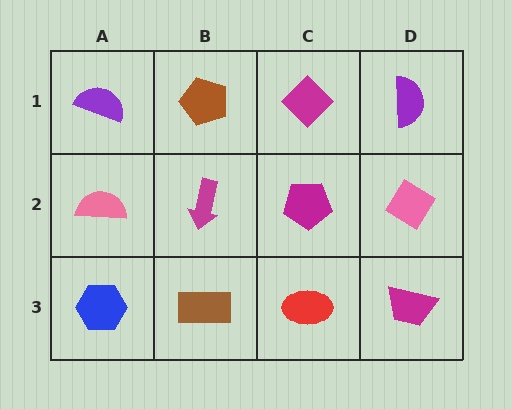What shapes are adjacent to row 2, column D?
A purple semicircle (row 1, column D), a magenta trapezoid (row 3, column D), a magenta pentagon (row 2, column C).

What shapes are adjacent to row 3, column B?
A magenta arrow (row 2, column B), a blue hexagon (row 3, column A), a red ellipse (row 3, column C).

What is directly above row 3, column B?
A magenta arrow.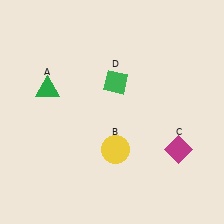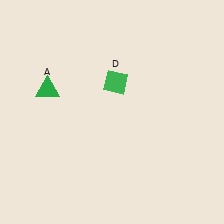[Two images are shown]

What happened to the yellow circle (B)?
The yellow circle (B) was removed in Image 2. It was in the bottom-right area of Image 1.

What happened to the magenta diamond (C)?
The magenta diamond (C) was removed in Image 2. It was in the bottom-right area of Image 1.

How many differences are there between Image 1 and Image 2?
There are 2 differences between the two images.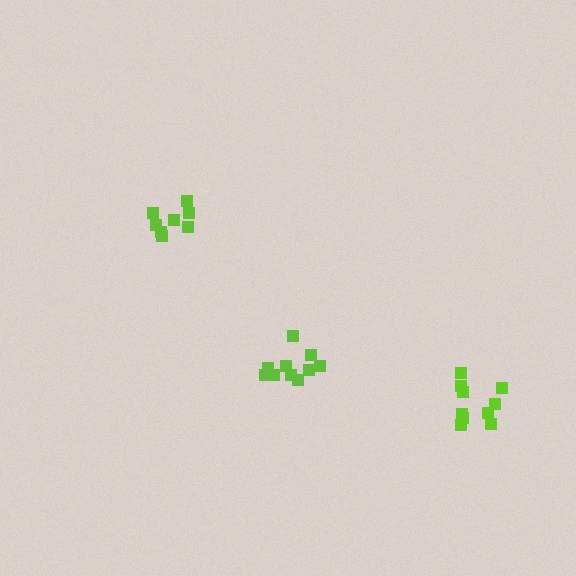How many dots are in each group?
Group 1: 8 dots, Group 2: 10 dots, Group 3: 10 dots (28 total).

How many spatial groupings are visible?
There are 3 spatial groupings.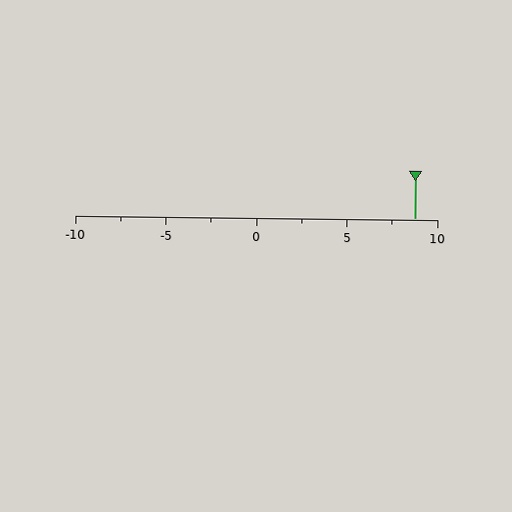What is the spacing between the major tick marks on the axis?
The major ticks are spaced 5 apart.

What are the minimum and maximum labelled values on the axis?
The axis runs from -10 to 10.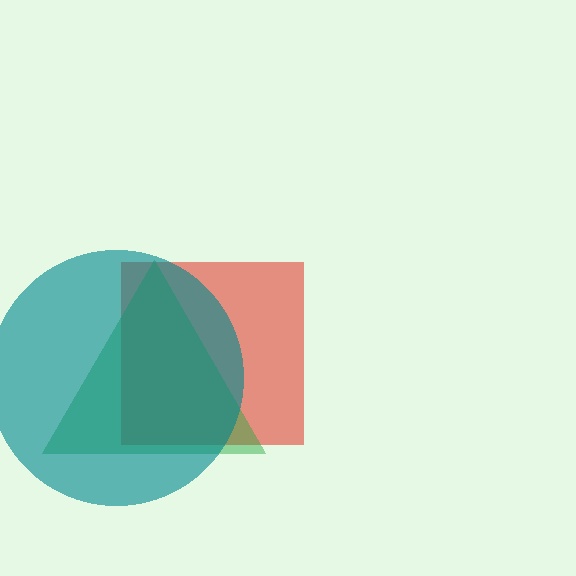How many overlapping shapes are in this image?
There are 3 overlapping shapes in the image.